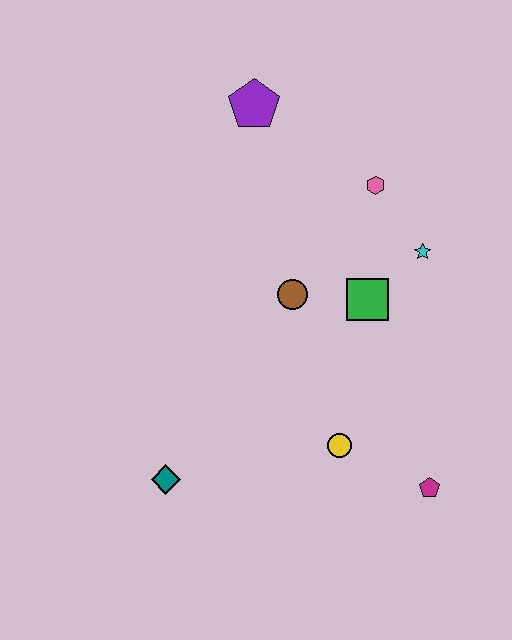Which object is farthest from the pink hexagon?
The teal diamond is farthest from the pink hexagon.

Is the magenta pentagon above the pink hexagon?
No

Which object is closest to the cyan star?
The green square is closest to the cyan star.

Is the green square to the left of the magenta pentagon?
Yes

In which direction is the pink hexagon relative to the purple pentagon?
The pink hexagon is to the right of the purple pentagon.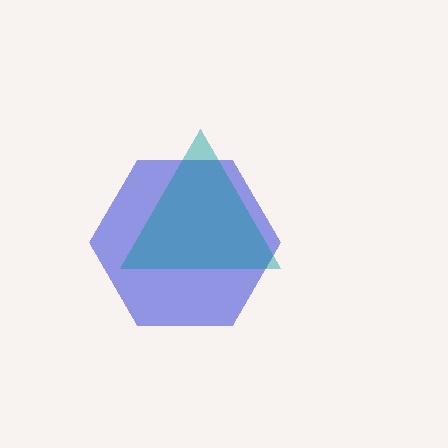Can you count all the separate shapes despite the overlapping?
Yes, there are 2 separate shapes.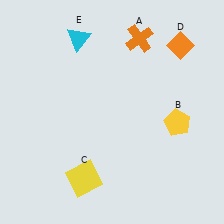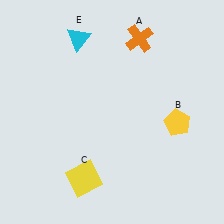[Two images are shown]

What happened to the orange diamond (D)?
The orange diamond (D) was removed in Image 2. It was in the top-right area of Image 1.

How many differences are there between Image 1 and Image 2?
There is 1 difference between the two images.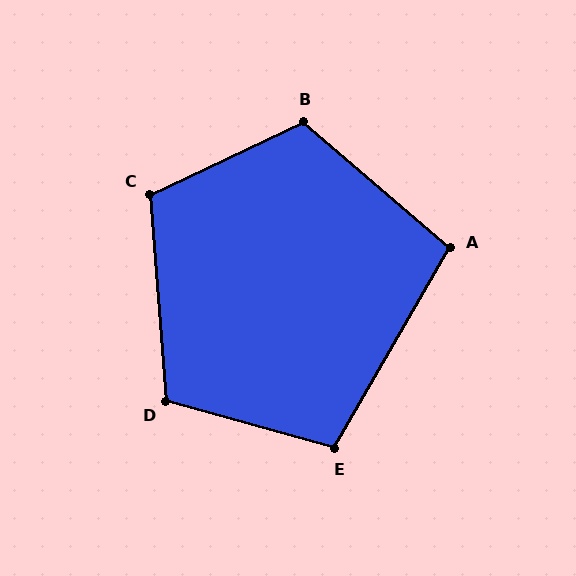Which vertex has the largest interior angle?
B, at approximately 114 degrees.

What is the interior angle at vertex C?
Approximately 111 degrees (obtuse).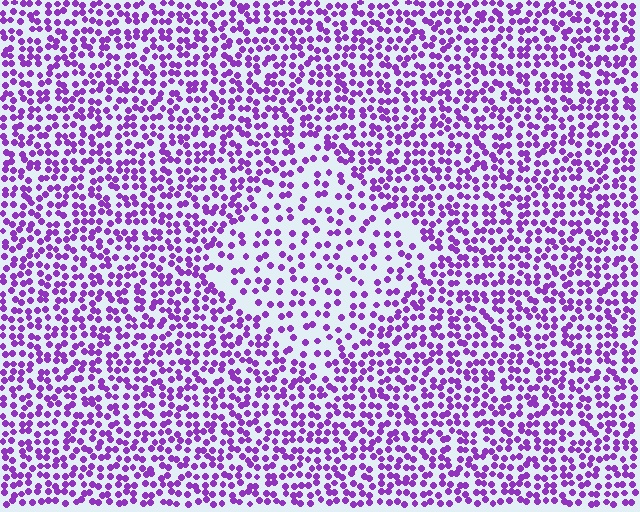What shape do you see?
I see a diamond.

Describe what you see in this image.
The image contains small purple elements arranged at two different densities. A diamond-shaped region is visible where the elements are less densely packed than the surrounding area.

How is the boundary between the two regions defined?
The boundary is defined by a change in element density (approximately 1.9x ratio). All elements are the same color, size, and shape.